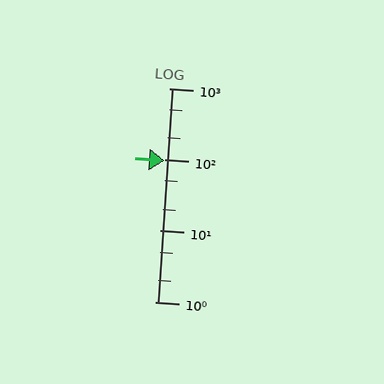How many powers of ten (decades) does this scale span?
The scale spans 3 decades, from 1 to 1000.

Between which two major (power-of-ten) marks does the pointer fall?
The pointer is between 10 and 100.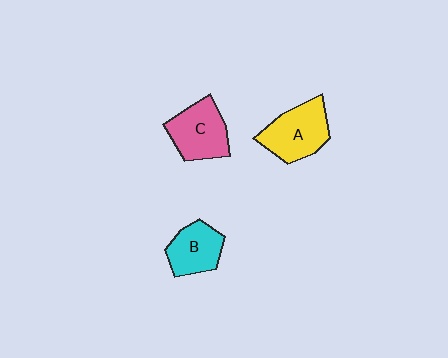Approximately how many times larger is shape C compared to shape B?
Approximately 1.2 times.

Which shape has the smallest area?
Shape B (cyan).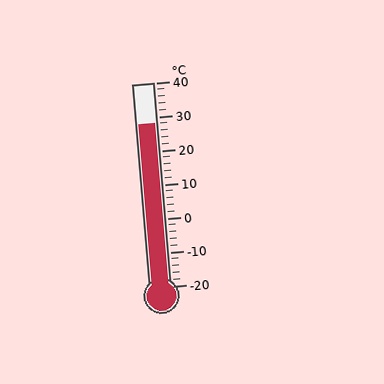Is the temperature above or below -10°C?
The temperature is above -10°C.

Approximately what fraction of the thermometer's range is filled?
The thermometer is filled to approximately 80% of its range.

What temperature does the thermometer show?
The thermometer shows approximately 28°C.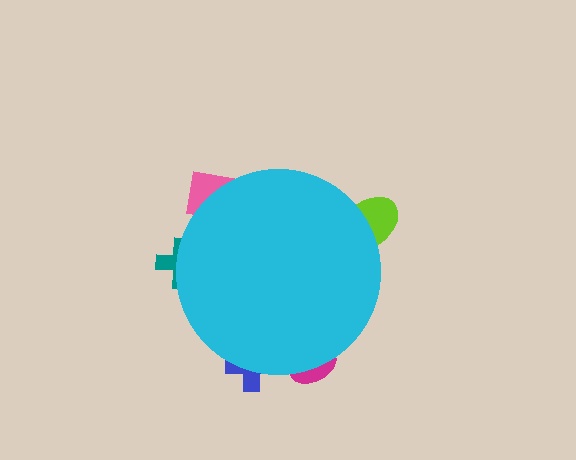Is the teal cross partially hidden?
Yes, the teal cross is partially hidden behind the cyan circle.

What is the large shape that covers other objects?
A cyan circle.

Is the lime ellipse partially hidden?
Yes, the lime ellipse is partially hidden behind the cyan circle.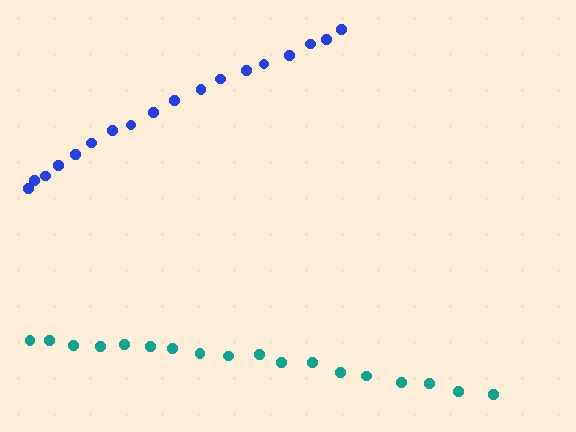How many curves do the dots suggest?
There are 2 distinct paths.